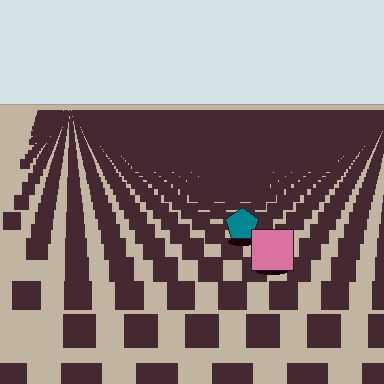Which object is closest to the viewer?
The pink square is closest. The texture marks near it are larger and more spread out.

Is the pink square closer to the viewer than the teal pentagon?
Yes. The pink square is closer — you can tell from the texture gradient: the ground texture is coarser near it.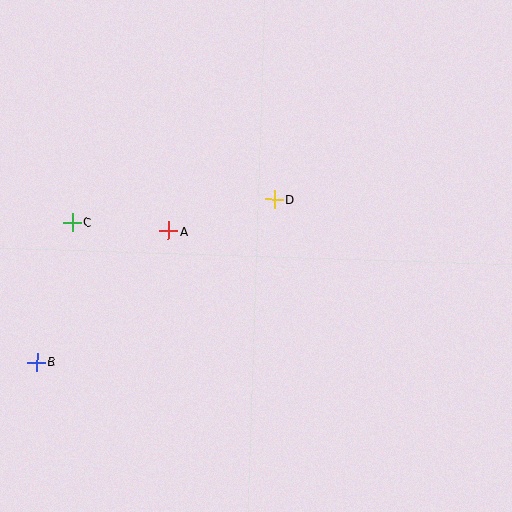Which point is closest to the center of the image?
Point D at (274, 199) is closest to the center.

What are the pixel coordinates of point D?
Point D is at (274, 199).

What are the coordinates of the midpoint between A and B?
The midpoint between A and B is at (103, 297).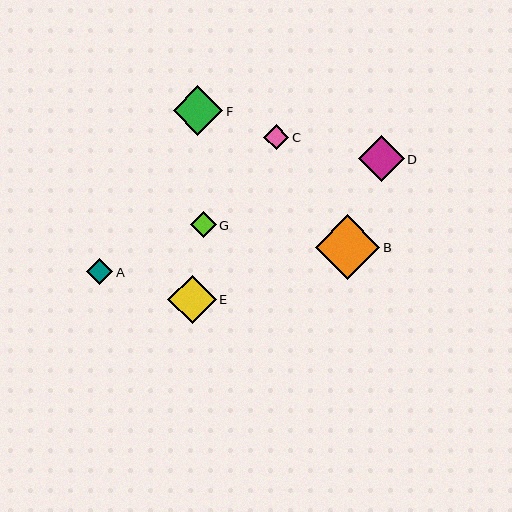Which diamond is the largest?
Diamond B is the largest with a size of approximately 64 pixels.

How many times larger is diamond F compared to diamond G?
Diamond F is approximately 2.0 times the size of diamond G.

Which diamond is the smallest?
Diamond C is the smallest with a size of approximately 25 pixels.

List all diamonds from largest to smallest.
From largest to smallest: B, F, E, D, A, G, C.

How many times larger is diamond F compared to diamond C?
Diamond F is approximately 2.0 times the size of diamond C.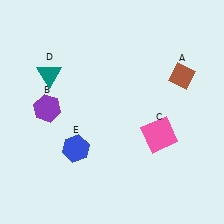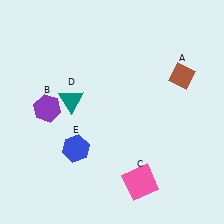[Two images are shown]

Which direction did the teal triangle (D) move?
The teal triangle (D) moved down.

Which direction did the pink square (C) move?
The pink square (C) moved down.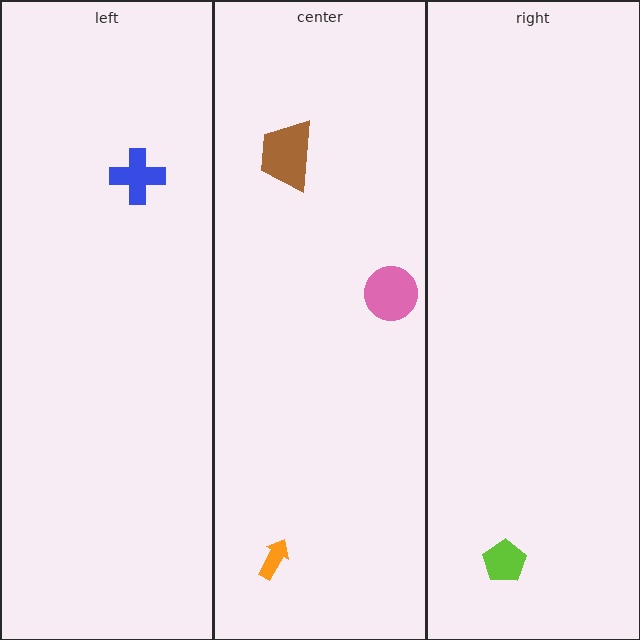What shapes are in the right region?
The lime pentagon.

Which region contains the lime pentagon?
The right region.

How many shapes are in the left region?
1.